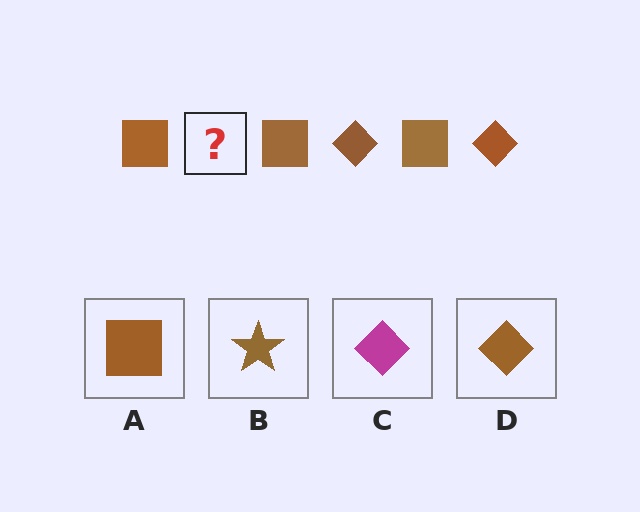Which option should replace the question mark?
Option D.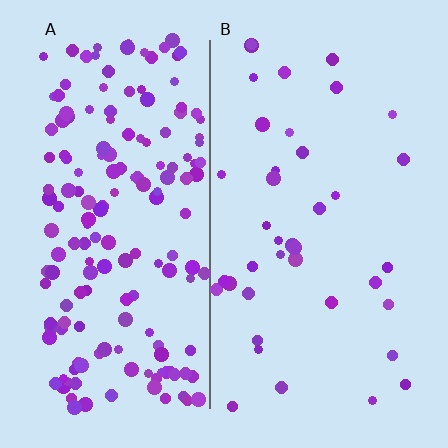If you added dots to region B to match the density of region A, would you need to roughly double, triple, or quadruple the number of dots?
Approximately quadruple.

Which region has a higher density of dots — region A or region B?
A (the left).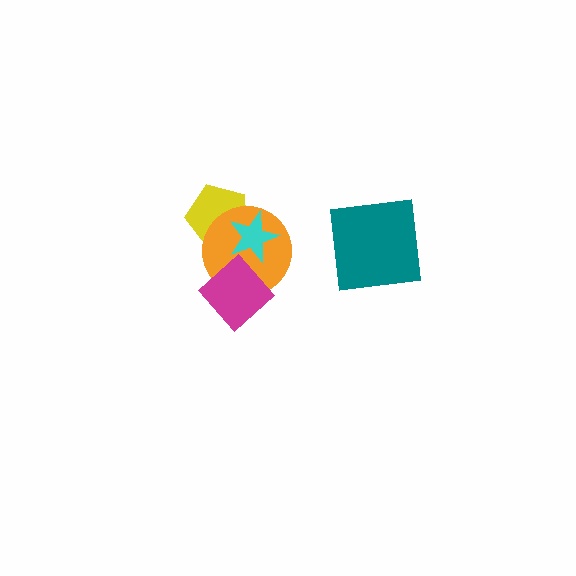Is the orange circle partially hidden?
Yes, it is partially covered by another shape.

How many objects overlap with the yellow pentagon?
2 objects overlap with the yellow pentagon.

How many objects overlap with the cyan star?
3 objects overlap with the cyan star.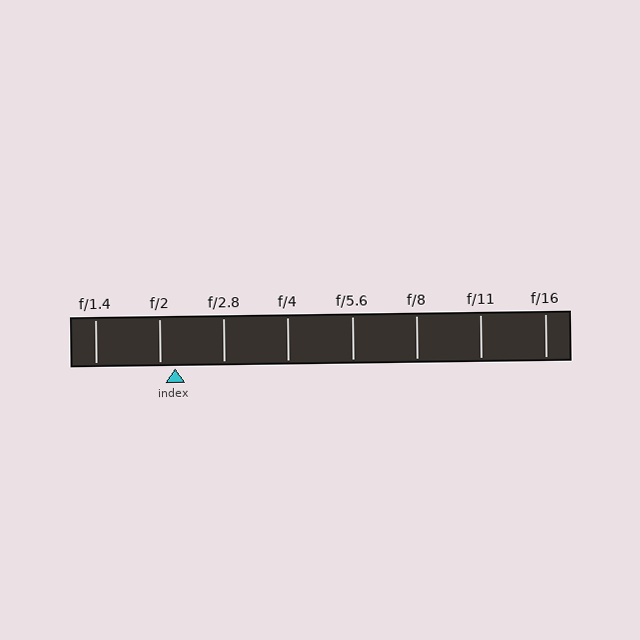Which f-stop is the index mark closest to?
The index mark is closest to f/2.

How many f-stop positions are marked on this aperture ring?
There are 8 f-stop positions marked.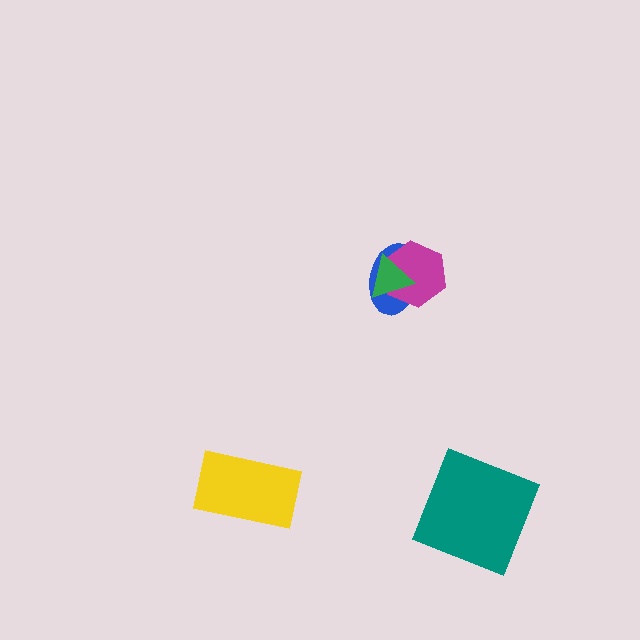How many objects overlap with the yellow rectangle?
0 objects overlap with the yellow rectangle.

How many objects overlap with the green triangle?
2 objects overlap with the green triangle.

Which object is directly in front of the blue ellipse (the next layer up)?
The magenta hexagon is directly in front of the blue ellipse.